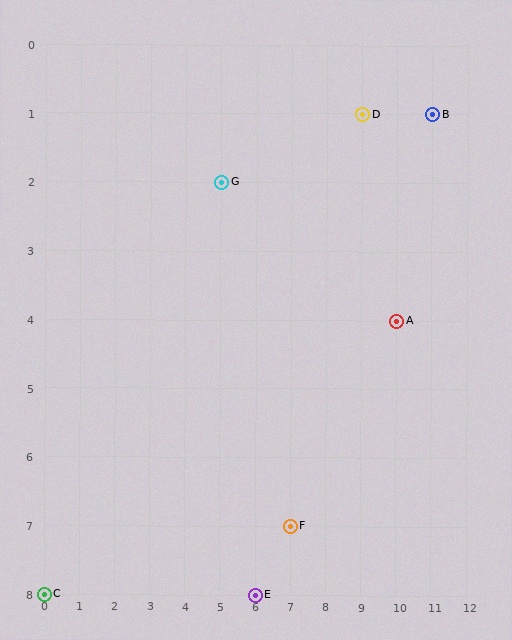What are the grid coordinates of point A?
Point A is at grid coordinates (10, 4).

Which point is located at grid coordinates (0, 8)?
Point C is at (0, 8).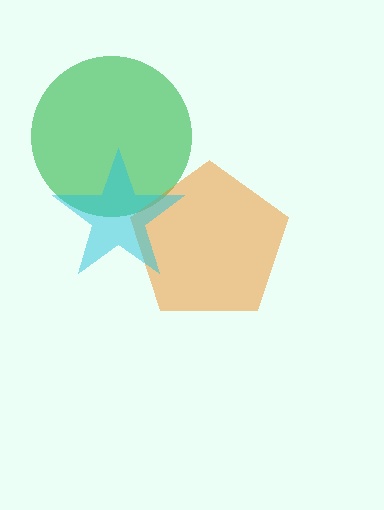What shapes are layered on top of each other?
The layered shapes are: a green circle, an orange pentagon, a cyan star.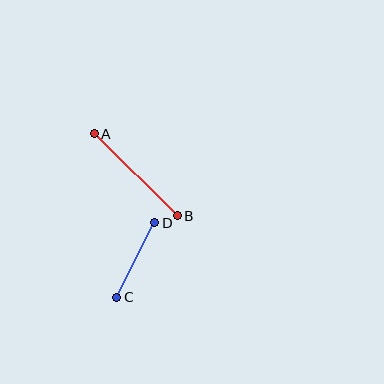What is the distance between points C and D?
The distance is approximately 83 pixels.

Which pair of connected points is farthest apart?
Points A and B are farthest apart.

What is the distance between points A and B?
The distance is approximately 117 pixels.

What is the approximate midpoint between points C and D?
The midpoint is at approximately (136, 260) pixels.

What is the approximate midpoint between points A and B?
The midpoint is at approximately (136, 175) pixels.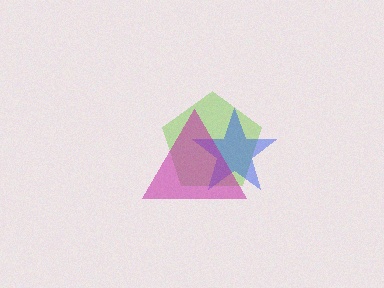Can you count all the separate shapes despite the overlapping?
Yes, there are 3 separate shapes.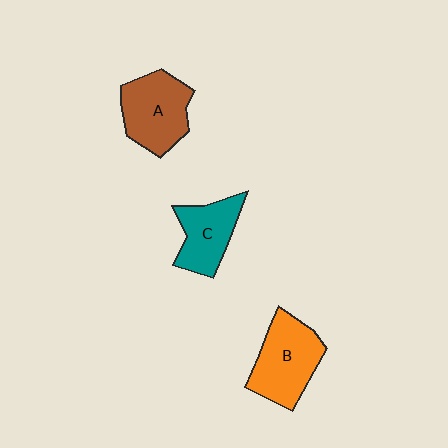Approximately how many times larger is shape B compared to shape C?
Approximately 1.3 times.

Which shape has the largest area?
Shape B (orange).